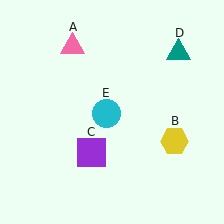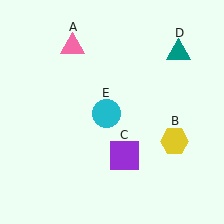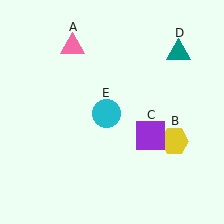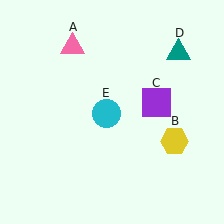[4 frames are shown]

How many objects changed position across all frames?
1 object changed position: purple square (object C).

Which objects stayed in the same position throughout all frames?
Pink triangle (object A) and yellow hexagon (object B) and teal triangle (object D) and cyan circle (object E) remained stationary.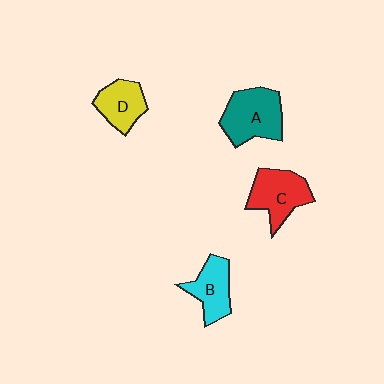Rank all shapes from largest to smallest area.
From largest to smallest: A (teal), C (red), B (cyan), D (yellow).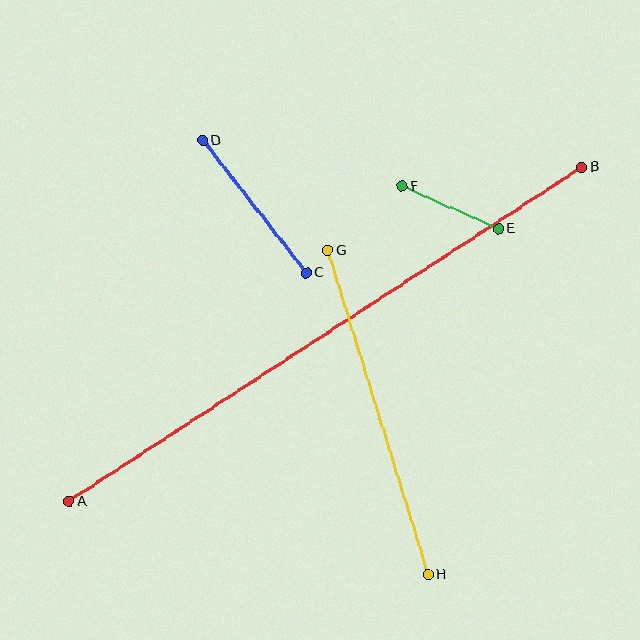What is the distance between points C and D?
The distance is approximately 168 pixels.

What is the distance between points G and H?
The distance is approximately 339 pixels.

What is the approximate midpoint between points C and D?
The midpoint is at approximately (254, 207) pixels.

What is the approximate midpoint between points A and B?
The midpoint is at approximately (325, 334) pixels.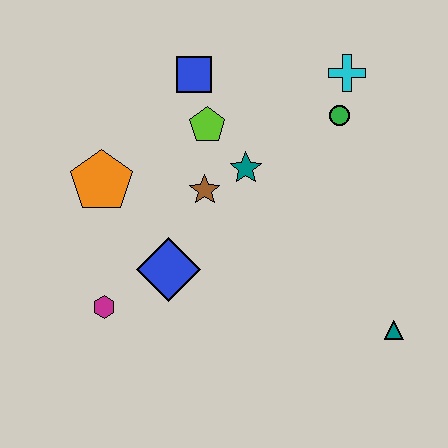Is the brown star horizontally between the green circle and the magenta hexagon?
Yes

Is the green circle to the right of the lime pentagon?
Yes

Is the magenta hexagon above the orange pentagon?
No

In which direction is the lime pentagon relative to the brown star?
The lime pentagon is above the brown star.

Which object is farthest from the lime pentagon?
The teal triangle is farthest from the lime pentagon.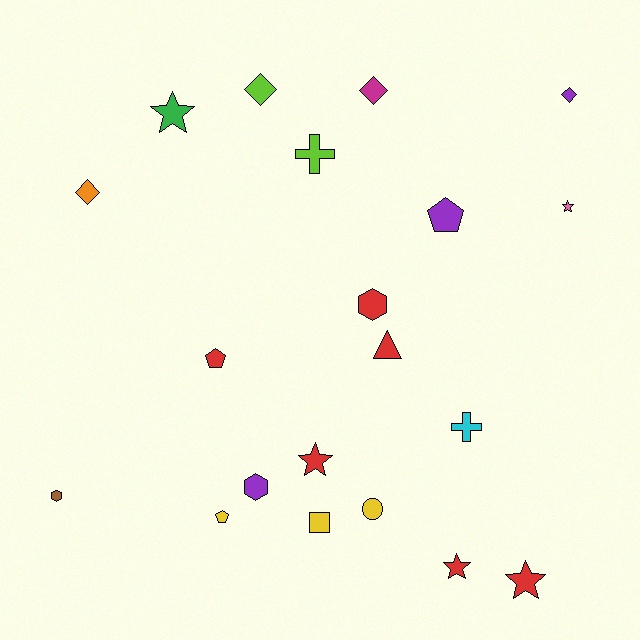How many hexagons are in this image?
There are 3 hexagons.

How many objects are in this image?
There are 20 objects.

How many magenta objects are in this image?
There is 1 magenta object.